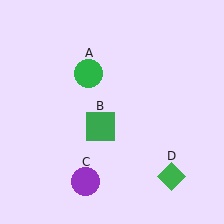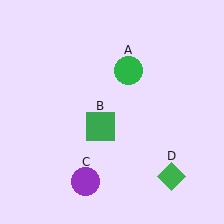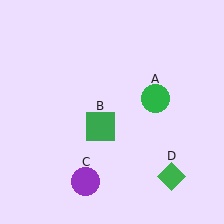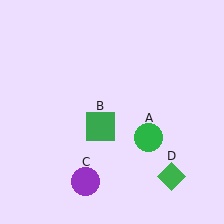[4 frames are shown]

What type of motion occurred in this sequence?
The green circle (object A) rotated clockwise around the center of the scene.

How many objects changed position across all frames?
1 object changed position: green circle (object A).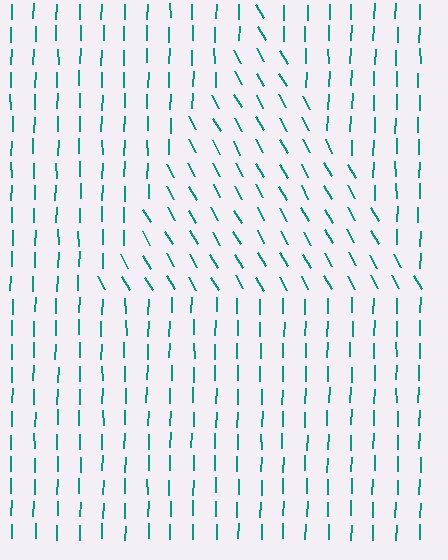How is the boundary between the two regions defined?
The boundary is defined purely by a change in line orientation (approximately 31 degrees difference). All lines are the same color and thickness.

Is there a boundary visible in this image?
Yes, there is a texture boundary formed by a change in line orientation.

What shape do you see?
I see a triangle.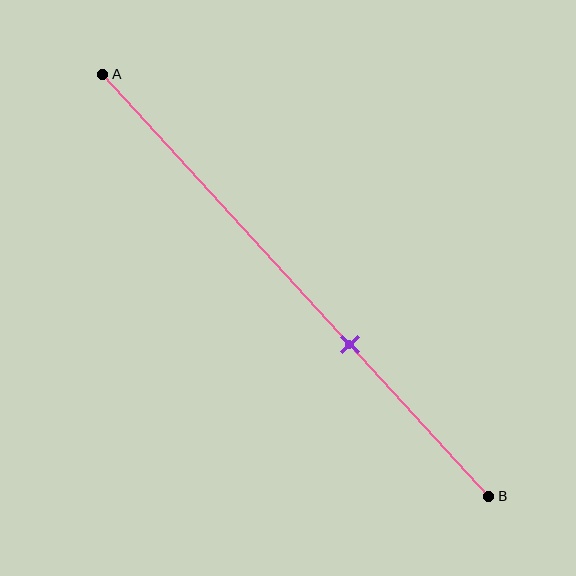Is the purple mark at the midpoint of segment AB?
No, the mark is at about 65% from A, not at the 50% midpoint.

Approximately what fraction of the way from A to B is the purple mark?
The purple mark is approximately 65% of the way from A to B.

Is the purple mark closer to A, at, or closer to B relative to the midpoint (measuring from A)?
The purple mark is closer to point B than the midpoint of segment AB.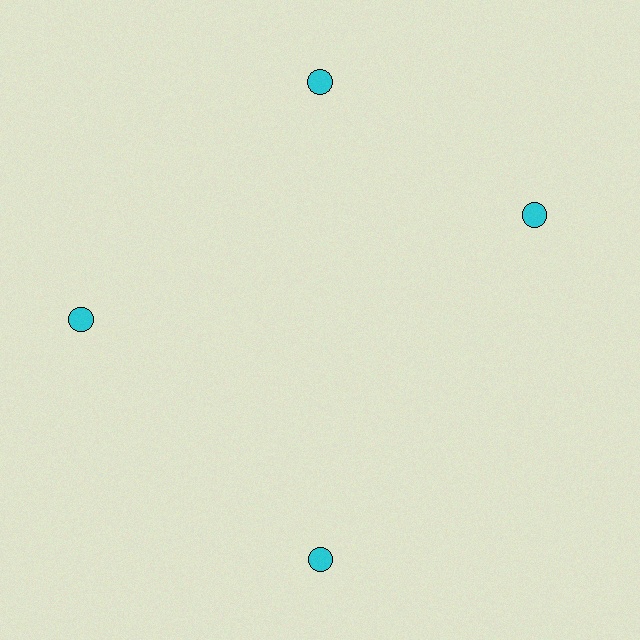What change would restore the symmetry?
The symmetry would be restored by rotating it back into even spacing with its neighbors so that all 4 circles sit at equal angles and equal distance from the center.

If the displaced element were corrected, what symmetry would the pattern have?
It would have 4-fold rotational symmetry — the pattern would map onto itself every 90 degrees.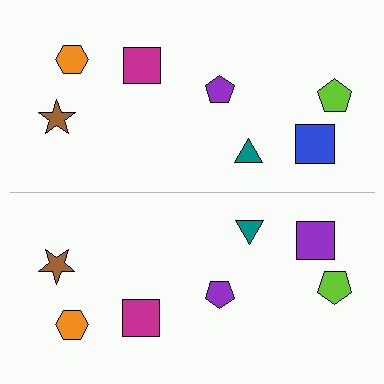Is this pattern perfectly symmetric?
No, the pattern is not perfectly symmetric. The purple square on the bottom side breaks the symmetry — its mirror counterpart is blue.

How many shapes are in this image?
There are 14 shapes in this image.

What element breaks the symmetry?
The purple square on the bottom side breaks the symmetry — its mirror counterpart is blue.